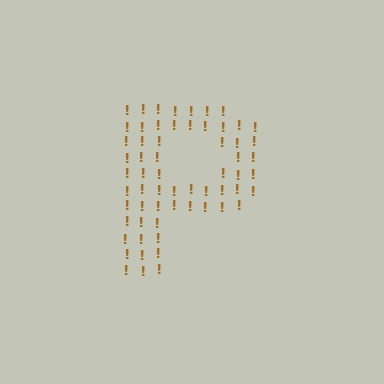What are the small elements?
The small elements are exclamation marks.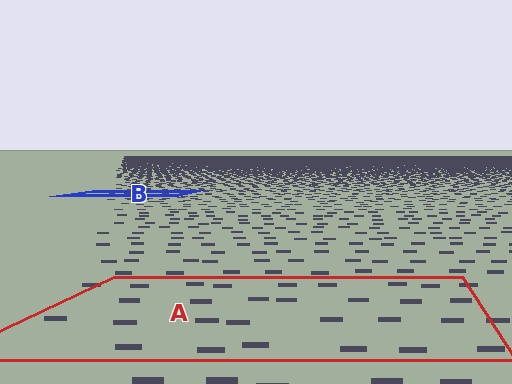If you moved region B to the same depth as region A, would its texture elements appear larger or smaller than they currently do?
They would appear larger. At a closer depth, the same texture elements are projected at a bigger on-screen size.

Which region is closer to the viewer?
Region A is closer. The texture elements there are larger and more spread out.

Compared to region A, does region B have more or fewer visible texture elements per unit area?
Region B has more texture elements per unit area — they are packed more densely because it is farther away.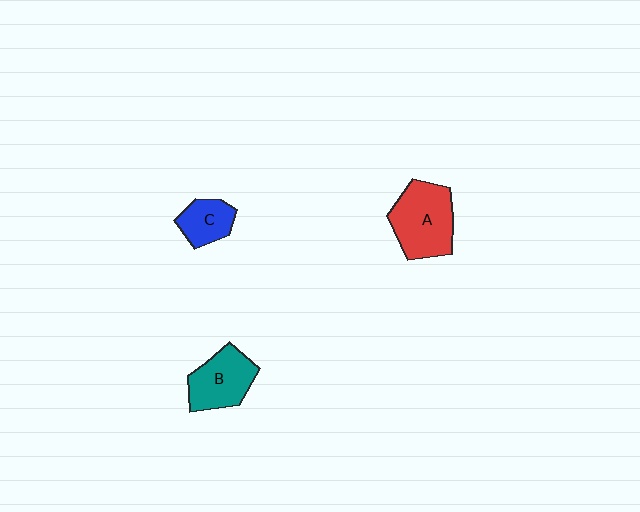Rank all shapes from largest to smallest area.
From largest to smallest: A (red), B (teal), C (blue).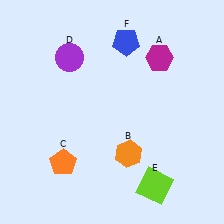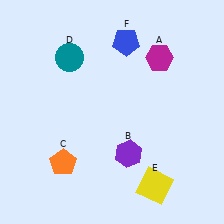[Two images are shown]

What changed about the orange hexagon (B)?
In Image 1, B is orange. In Image 2, it changed to purple.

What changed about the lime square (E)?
In Image 1, E is lime. In Image 2, it changed to yellow.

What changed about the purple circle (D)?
In Image 1, D is purple. In Image 2, it changed to teal.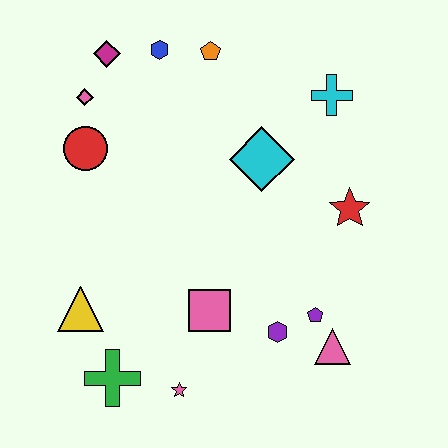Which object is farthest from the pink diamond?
The pink triangle is farthest from the pink diamond.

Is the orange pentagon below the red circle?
No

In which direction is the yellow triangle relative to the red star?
The yellow triangle is to the left of the red star.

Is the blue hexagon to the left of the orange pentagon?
Yes